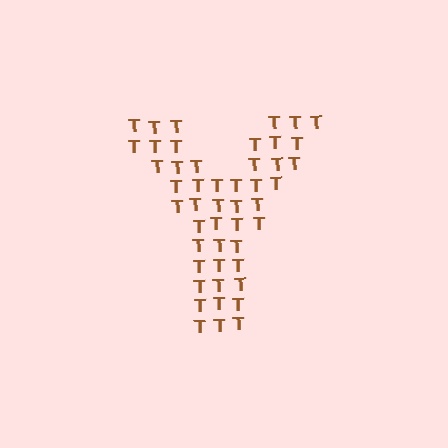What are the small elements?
The small elements are letter T's.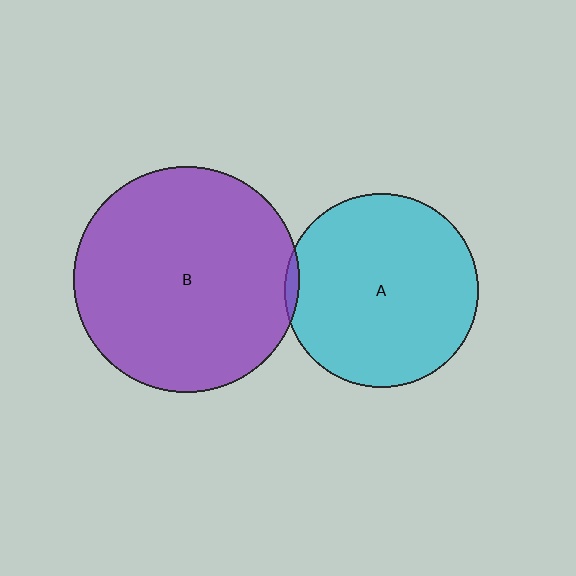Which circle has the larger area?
Circle B (purple).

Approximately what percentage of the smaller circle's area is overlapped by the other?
Approximately 5%.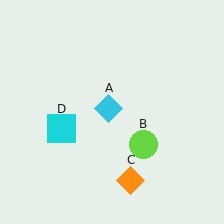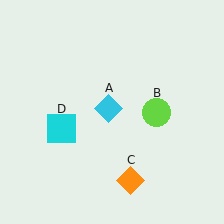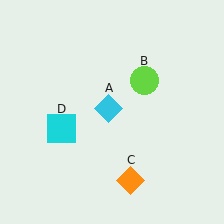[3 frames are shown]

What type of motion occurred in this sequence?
The lime circle (object B) rotated counterclockwise around the center of the scene.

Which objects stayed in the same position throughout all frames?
Cyan diamond (object A) and orange diamond (object C) and cyan square (object D) remained stationary.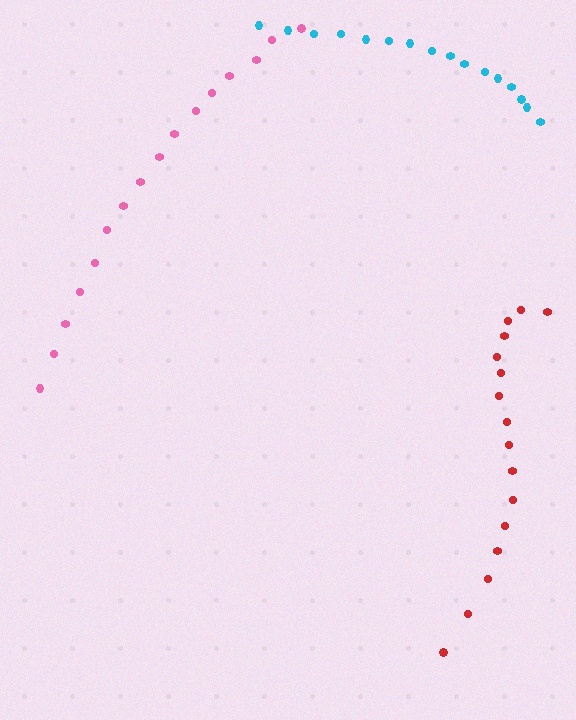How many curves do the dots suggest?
There are 3 distinct paths.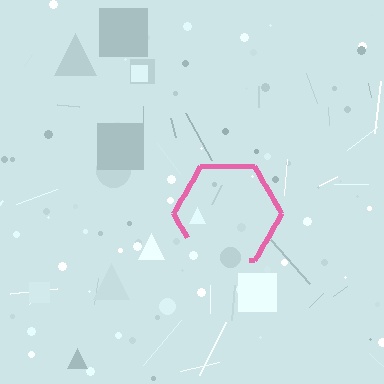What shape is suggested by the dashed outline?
The dashed outline suggests a hexagon.